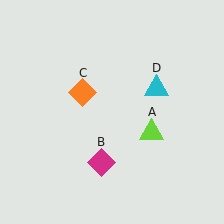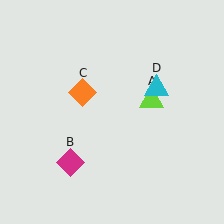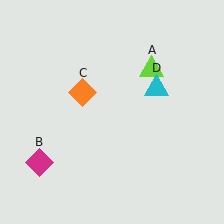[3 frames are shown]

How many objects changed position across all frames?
2 objects changed position: lime triangle (object A), magenta diamond (object B).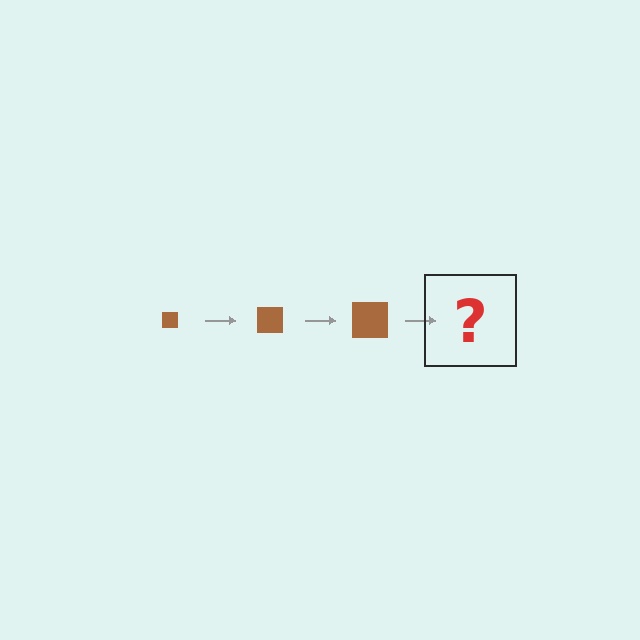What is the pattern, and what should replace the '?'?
The pattern is that the square gets progressively larger each step. The '?' should be a brown square, larger than the previous one.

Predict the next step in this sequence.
The next step is a brown square, larger than the previous one.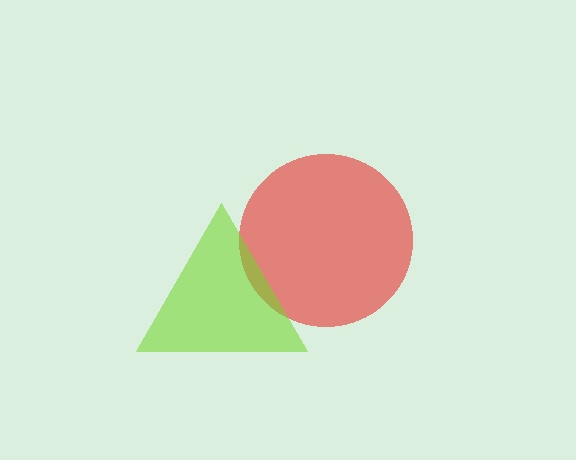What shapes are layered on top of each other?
The layered shapes are: a red circle, a lime triangle.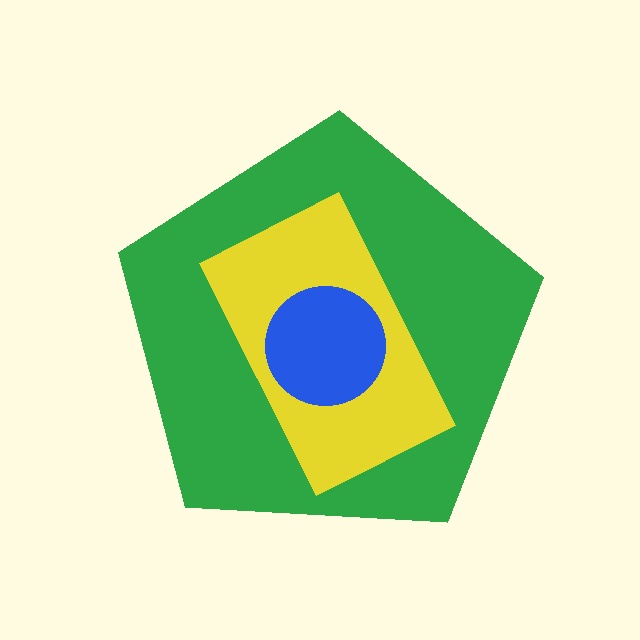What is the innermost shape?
The blue circle.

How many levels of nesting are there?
3.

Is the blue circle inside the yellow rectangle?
Yes.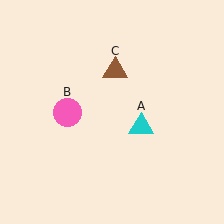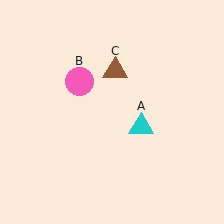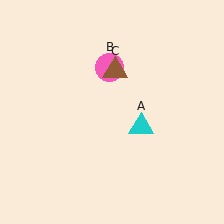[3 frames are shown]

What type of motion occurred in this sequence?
The pink circle (object B) rotated clockwise around the center of the scene.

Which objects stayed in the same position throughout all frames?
Cyan triangle (object A) and brown triangle (object C) remained stationary.